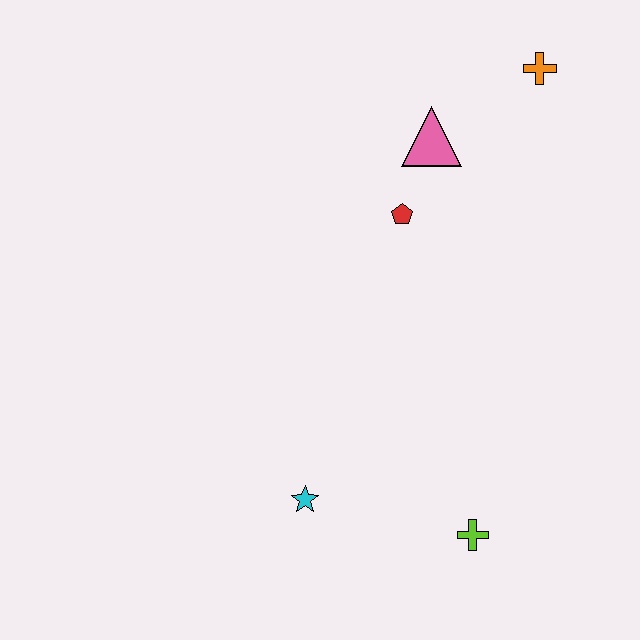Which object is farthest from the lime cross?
The orange cross is farthest from the lime cross.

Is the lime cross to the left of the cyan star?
No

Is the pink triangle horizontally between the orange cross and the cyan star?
Yes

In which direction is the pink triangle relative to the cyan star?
The pink triangle is above the cyan star.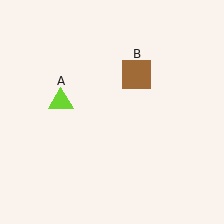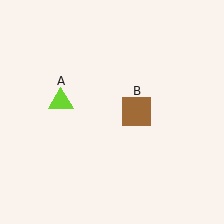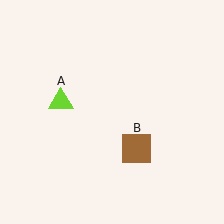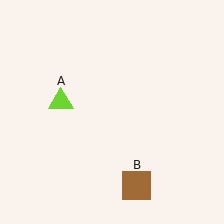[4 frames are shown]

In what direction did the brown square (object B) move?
The brown square (object B) moved down.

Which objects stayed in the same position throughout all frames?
Lime triangle (object A) remained stationary.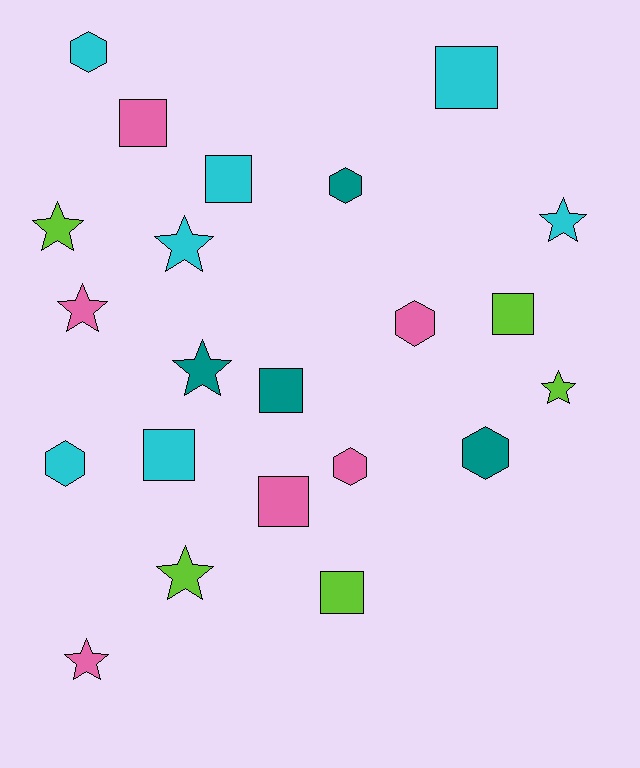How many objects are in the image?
There are 22 objects.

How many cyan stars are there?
There are 2 cyan stars.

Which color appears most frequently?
Cyan, with 7 objects.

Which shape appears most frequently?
Square, with 8 objects.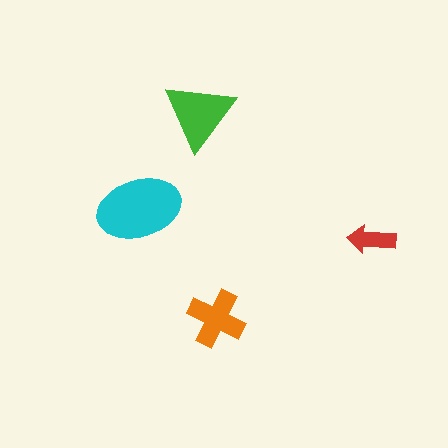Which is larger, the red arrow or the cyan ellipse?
The cyan ellipse.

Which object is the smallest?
The red arrow.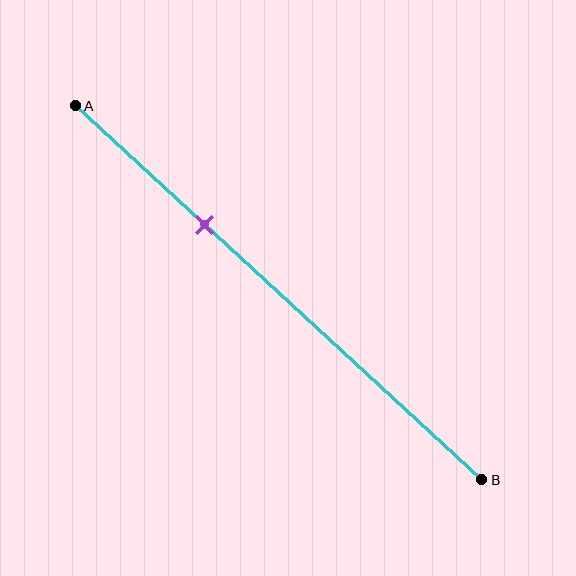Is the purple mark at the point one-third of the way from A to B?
Yes, the mark is approximately at the one-third point.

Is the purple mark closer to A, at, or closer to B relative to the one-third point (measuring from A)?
The purple mark is approximately at the one-third point of segment AB.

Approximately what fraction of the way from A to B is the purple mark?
The purple mark is approximately 30% of the way from A to B.